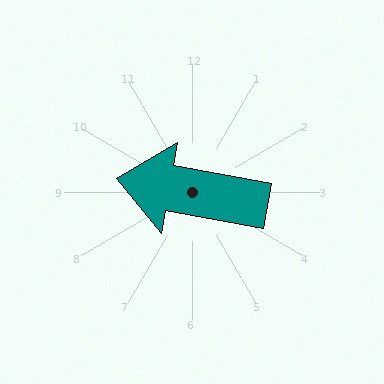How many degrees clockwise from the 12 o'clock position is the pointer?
Approximately 280 degrees.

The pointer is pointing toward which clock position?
Roughly 9 o'clock.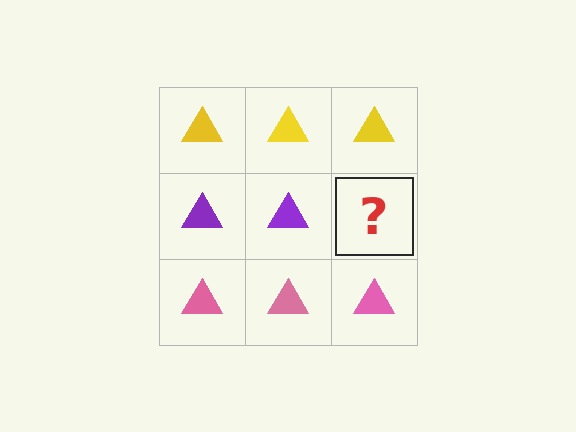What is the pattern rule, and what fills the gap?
The rule is that each row has a consistent color. The gap should be filled with a purple triangle.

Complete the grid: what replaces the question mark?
The question mark should be replaced with a purple triangle.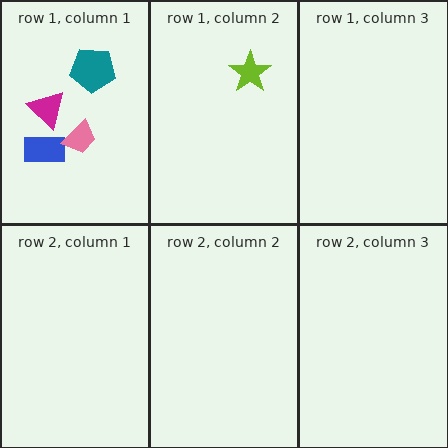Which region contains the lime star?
The row 1, column 2 region.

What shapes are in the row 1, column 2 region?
The lime star.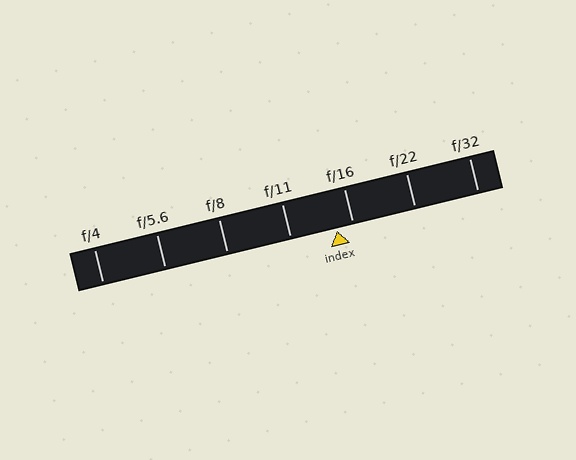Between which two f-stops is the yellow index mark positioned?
The index mark is between f/11 and f/16.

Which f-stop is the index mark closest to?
The index mark is closest to f/16.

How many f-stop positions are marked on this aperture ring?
There are 7 f-stop positions marked.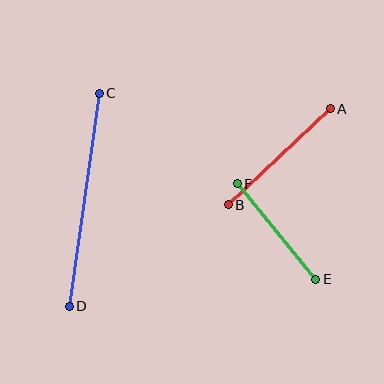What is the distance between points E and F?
The distance is approximately 123 pixels.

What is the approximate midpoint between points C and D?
The midpoint is at approximately (84, 200) pixels.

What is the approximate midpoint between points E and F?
The midpoint is at approximately (277, 231) pixels.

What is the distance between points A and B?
The distance is approximately 140 pixels.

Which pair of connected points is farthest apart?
Points C and D are farthest apart.